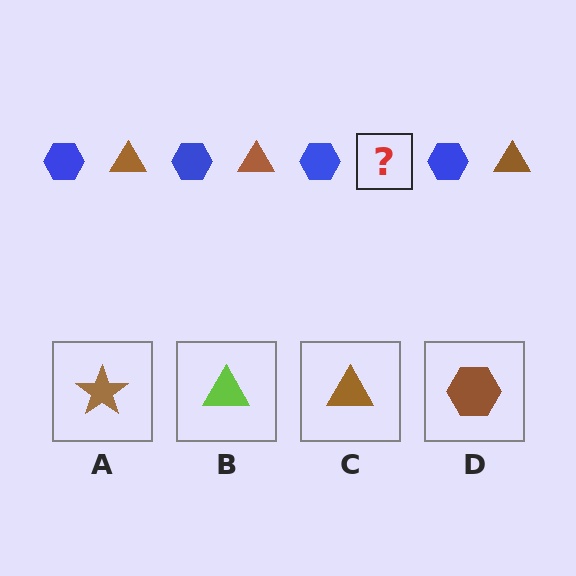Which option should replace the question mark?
Option C.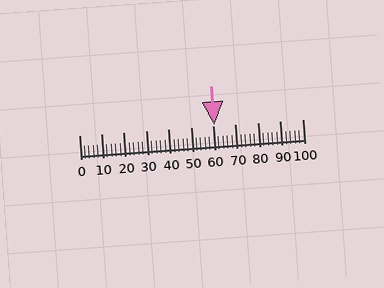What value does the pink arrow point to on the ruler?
The pink arrow points to approximately 60.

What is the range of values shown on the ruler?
The ruler shows values from 0 to 100.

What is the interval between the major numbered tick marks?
The major tick marks are spaced 10 units apart.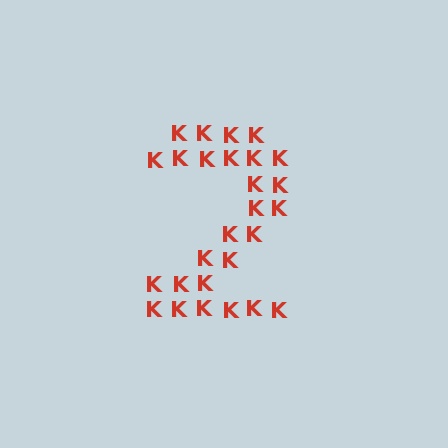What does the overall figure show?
The overall figure shows the digit 2.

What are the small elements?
The small elements are letter K's.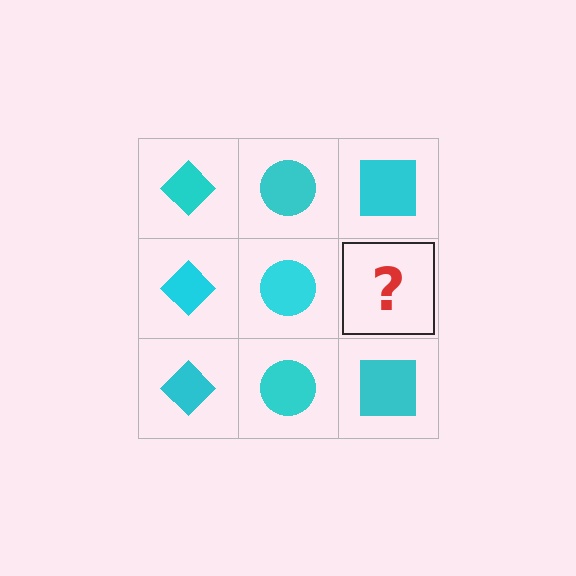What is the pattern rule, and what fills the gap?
The rule is that each column has a consistent shape. The gap should be filled with a cyan square.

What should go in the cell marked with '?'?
The missing cell should contain a cyan square.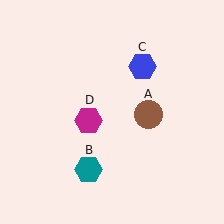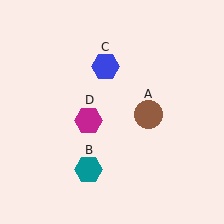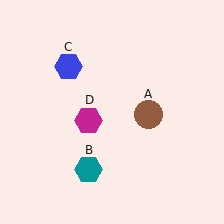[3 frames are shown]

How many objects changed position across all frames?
1 object changed position: blue hexagon (object C).